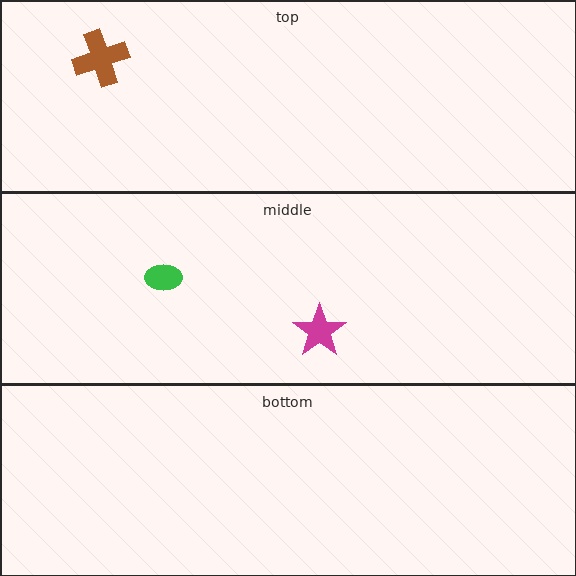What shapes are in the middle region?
The magenta star, the green ellipse.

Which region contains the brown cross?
The top region.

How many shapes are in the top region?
1.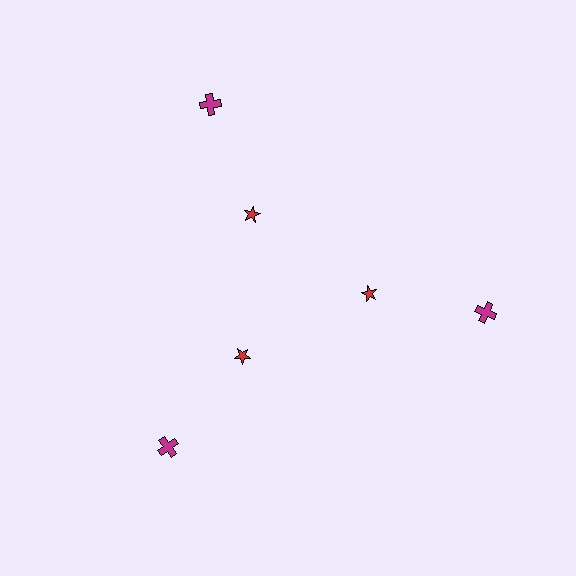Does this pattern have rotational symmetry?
Yes, this pattern has 3-fold rotational symmetry. It looks the same after rotating 120 degrees around the center.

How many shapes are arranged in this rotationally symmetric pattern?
There are 6 shapes, arranged in 3 groups of 2.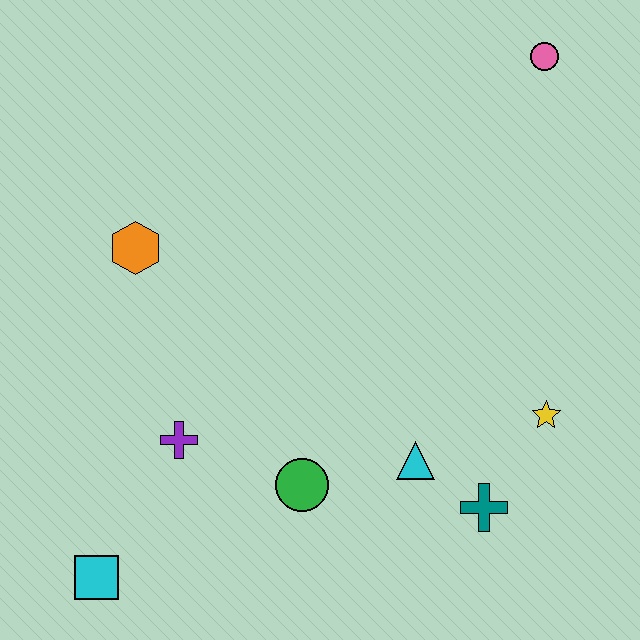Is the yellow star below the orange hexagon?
Yes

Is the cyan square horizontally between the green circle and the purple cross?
No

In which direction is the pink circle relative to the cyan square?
The pink circle is above the cyan square.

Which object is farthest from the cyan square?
The pink circle is farthest from the cyan square.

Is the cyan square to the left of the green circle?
Yes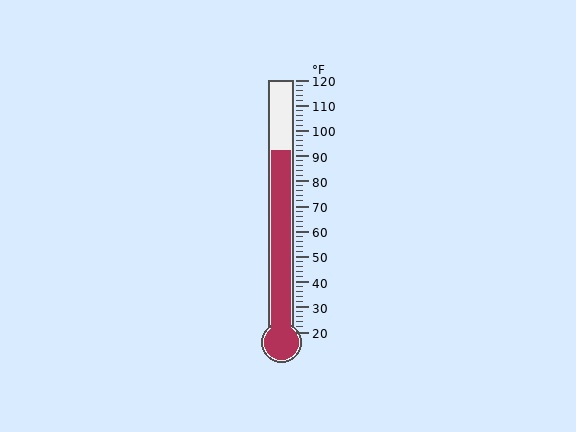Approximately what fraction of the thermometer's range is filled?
The thermometer is filled to approximately 70% of its range.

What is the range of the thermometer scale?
The thermometer scale ranges from 20°F to 120°F.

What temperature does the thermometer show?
The thermometer shows approximately 92°F.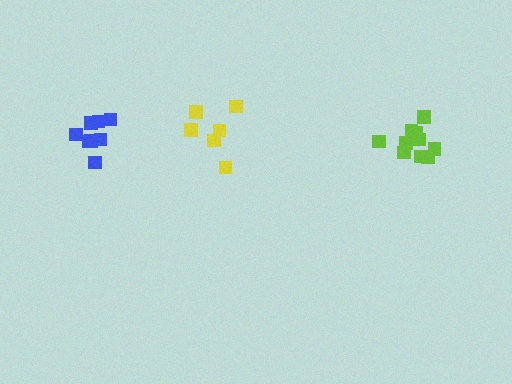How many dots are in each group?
Group 1: 11 dots, Group 2: 6 dots, Group 3: 8 dots (25 total).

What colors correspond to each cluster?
The clusters are colored: lime, yellow, blue.